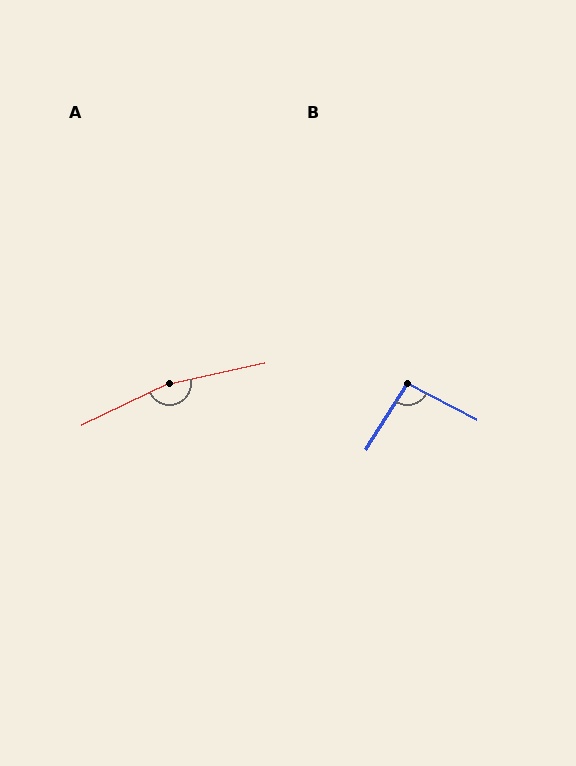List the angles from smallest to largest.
B (94°), A (166°).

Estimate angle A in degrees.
Approximately 166 degrees.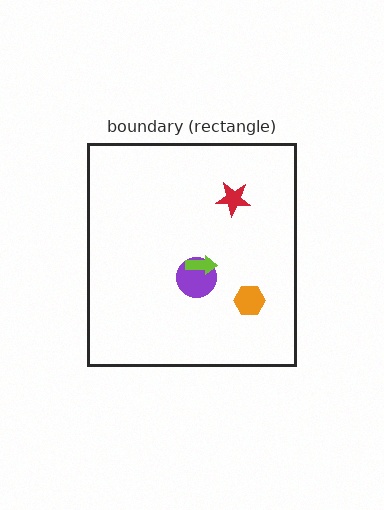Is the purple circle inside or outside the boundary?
Inside.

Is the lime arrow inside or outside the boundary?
Inside.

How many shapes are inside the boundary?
4 inside, 0 outside.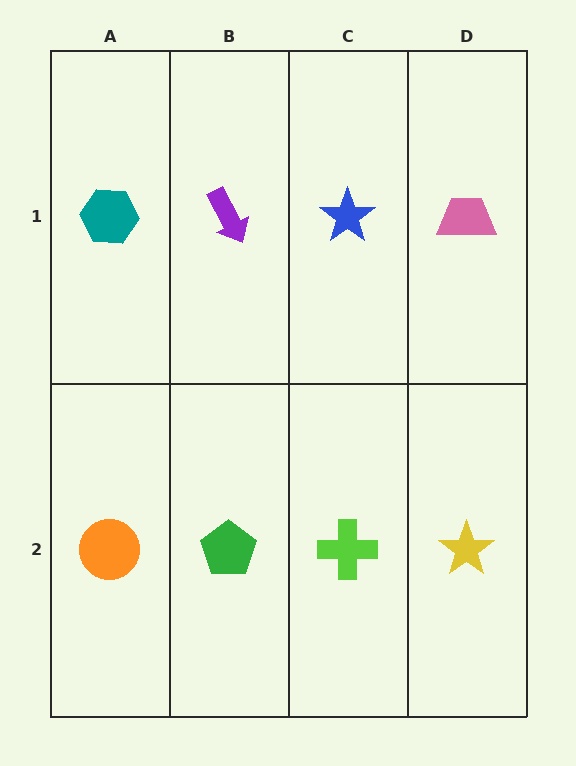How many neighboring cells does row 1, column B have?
3.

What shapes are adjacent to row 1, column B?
A green pentagon (row 2, column B), a teal hexagon (row 1, column A), a blue star (row 1, column C).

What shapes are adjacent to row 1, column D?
A yellow star (row 2, column D), a blue star (row 1, column C).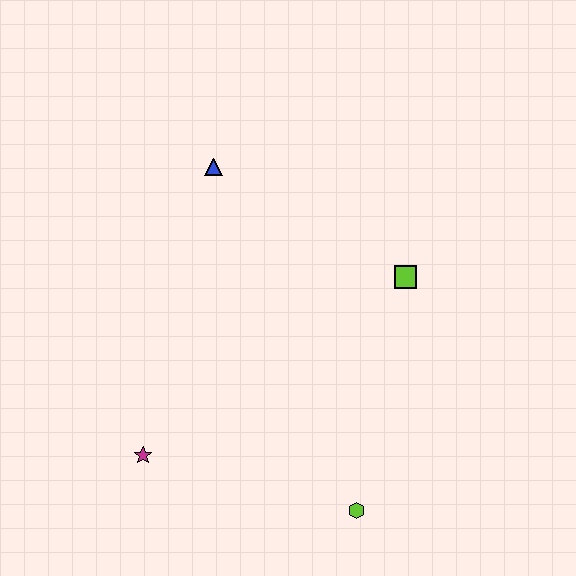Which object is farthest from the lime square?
The magenta star is farthest from the lime square.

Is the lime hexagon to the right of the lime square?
No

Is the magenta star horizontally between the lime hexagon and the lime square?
No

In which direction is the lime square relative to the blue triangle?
The lime square is to the right of the blue triangle.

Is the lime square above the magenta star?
Yes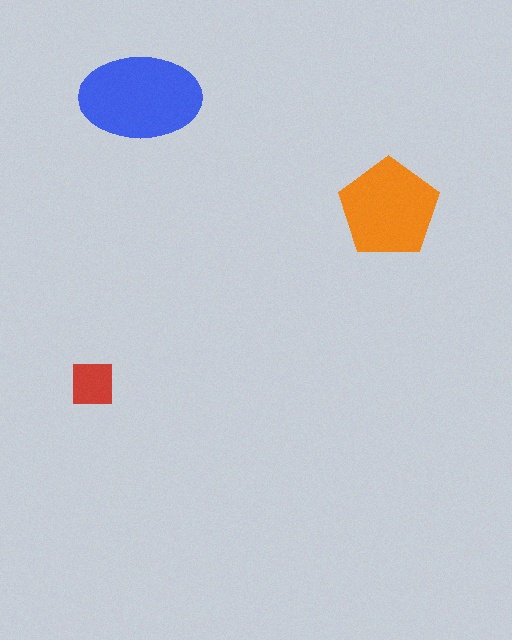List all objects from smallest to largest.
The red square, the orange pentagon, the blue ellipse.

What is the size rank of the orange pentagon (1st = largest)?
2nd.